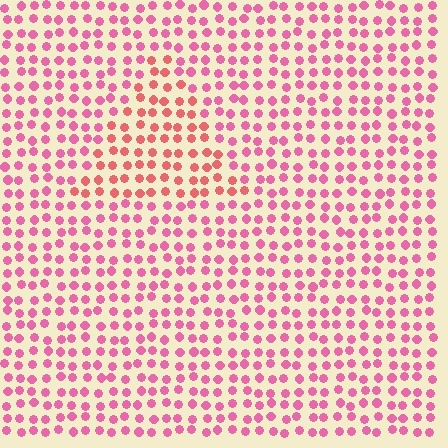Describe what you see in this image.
The image is filled with small pink elements in a uniform arrangement. A triangle-shaped region is visible where the elements are tinted to a slightly different hue, forming a subtle color boundary.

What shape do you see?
I see a triangle.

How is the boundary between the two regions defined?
The boundary is defined purely by a slight shift in hue (about 28 degrees). Spacing, size, and orientation are identical on both sides.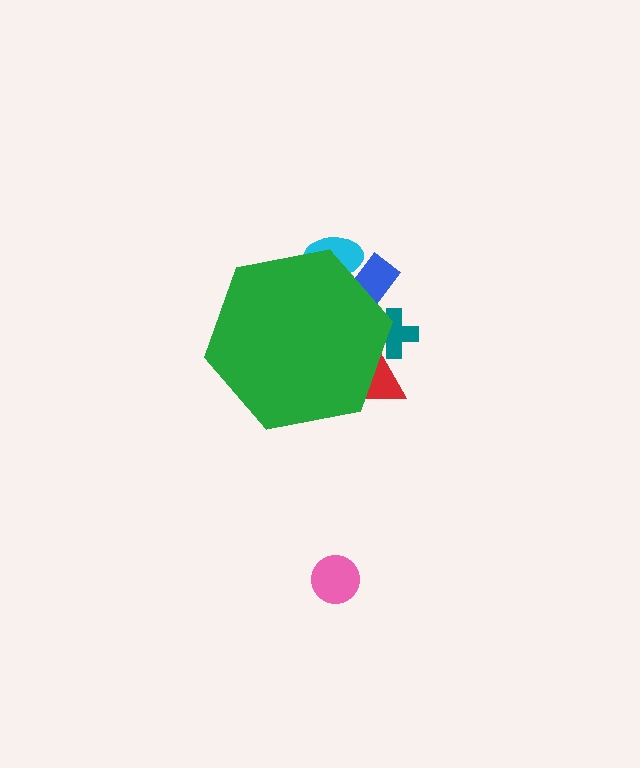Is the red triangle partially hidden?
Yes, the red triangle is partially hidden behind the green hexagon.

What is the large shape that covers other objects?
A green hexagon.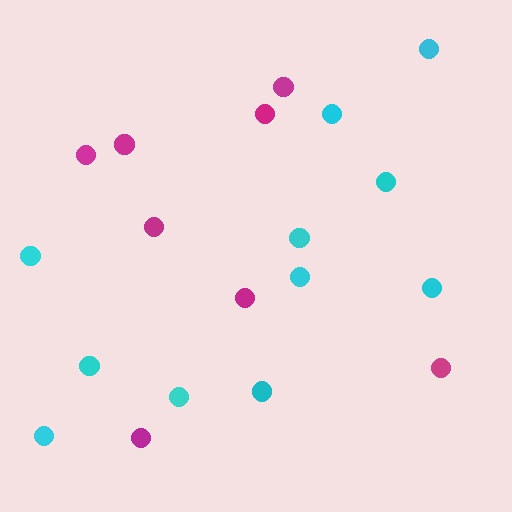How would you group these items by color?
There are 2 groups: one group of magenta circles (8) and one group of cyan circles (11).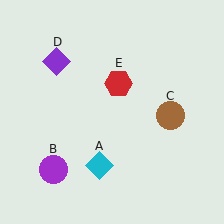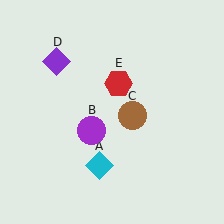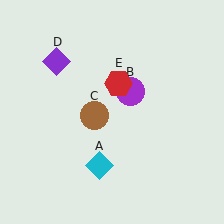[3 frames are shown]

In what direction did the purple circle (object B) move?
The purple circle (object B) moved up and to the right.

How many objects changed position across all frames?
2 objects changed position: purple circle (object B), brown circle (object C).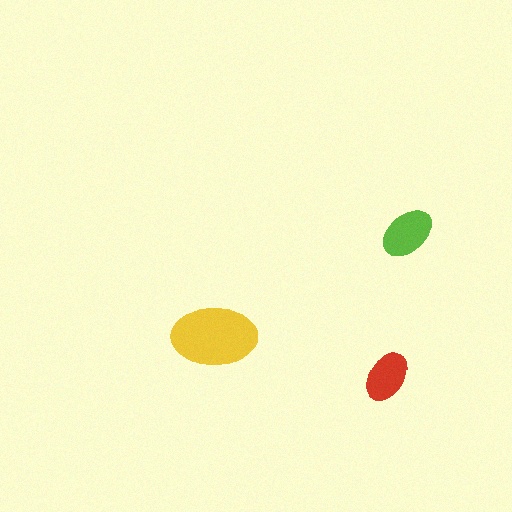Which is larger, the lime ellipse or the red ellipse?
The lime one.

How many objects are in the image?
There are 3 objects in the image.